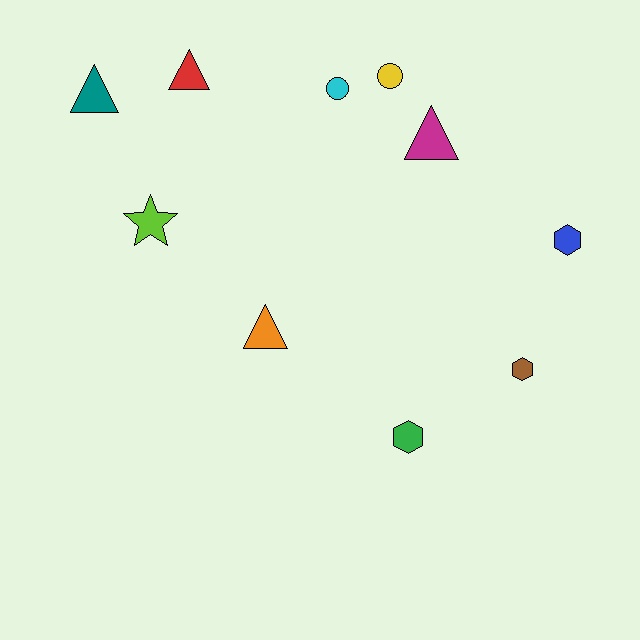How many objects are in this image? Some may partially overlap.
There are 10 objects.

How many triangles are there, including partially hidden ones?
There are 4 triangles.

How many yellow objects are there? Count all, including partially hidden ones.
There is 1 yellow object.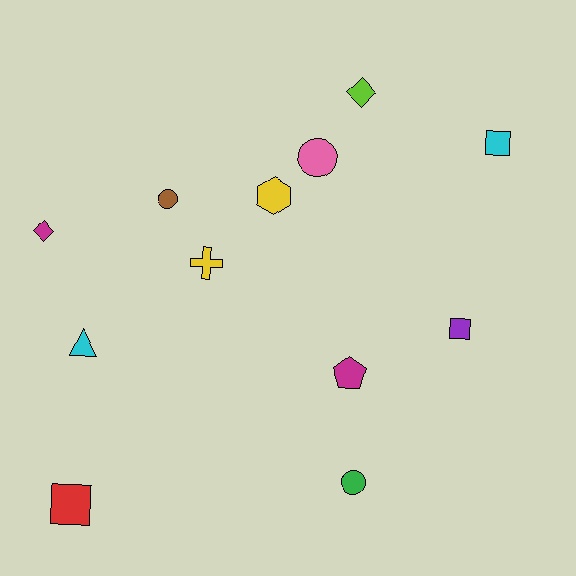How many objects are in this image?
There are 12 objects.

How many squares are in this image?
There are 3 squares.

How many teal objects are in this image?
There are no teal objects.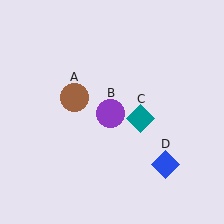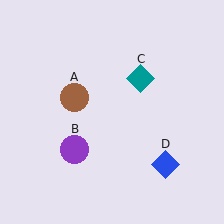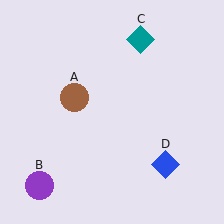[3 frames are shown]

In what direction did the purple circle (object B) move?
The purple circle (object B) moved down and to the left.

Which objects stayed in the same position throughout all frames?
Brown circle (object A) and blue diamond (object D) remained stationary.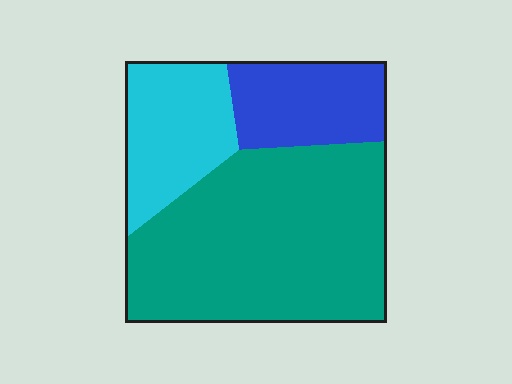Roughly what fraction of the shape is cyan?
Cyan covers 21% of the shape.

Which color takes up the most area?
Teal, at roughly 60%.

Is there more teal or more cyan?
Teal.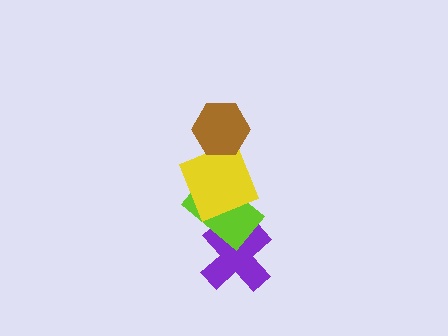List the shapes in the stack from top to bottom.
From top to bottom: the brown hexagon, the yellow square, the lime rectangle, the purple cross.